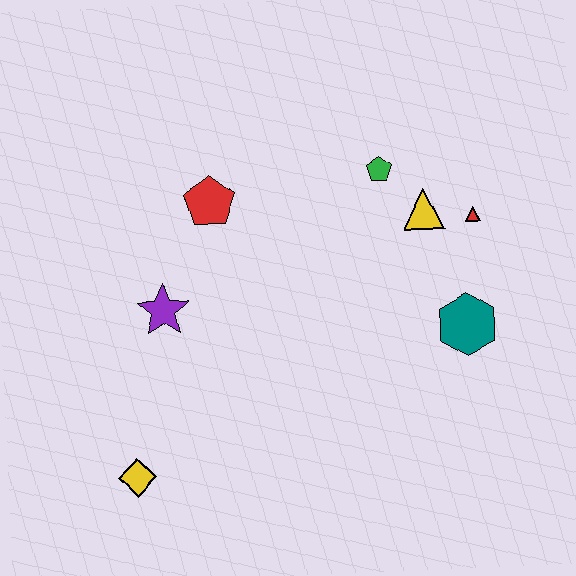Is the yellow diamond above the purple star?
No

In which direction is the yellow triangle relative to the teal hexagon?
The yellow triangle is above the teal hexagon.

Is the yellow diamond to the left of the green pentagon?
Yes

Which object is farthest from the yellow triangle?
The yellow diamond is farthest from the yellow triangle.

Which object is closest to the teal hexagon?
The red triangle is closest to the teal hexagon.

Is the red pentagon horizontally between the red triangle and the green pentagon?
No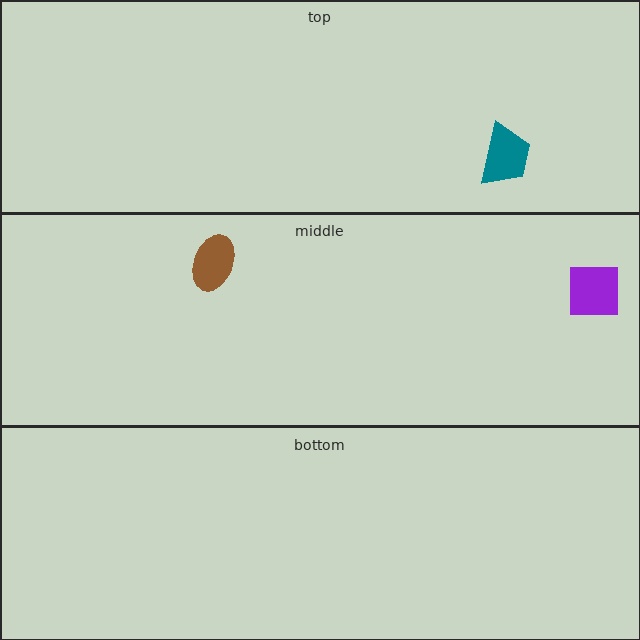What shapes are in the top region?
The teal trapezoid.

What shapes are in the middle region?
The purple square, the brown ellipse.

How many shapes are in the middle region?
2.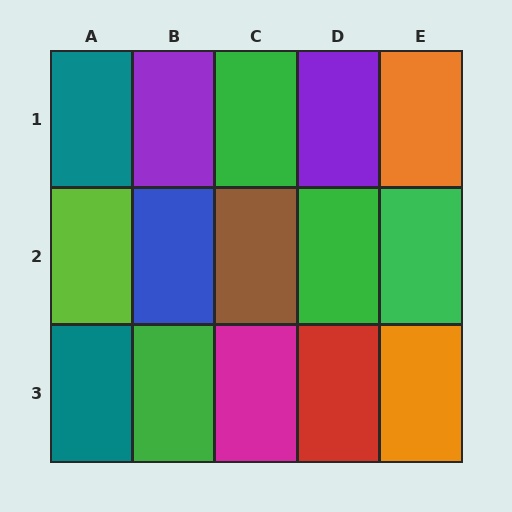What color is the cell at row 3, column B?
Green.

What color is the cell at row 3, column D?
Red.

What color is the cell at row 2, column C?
Brown.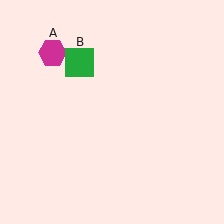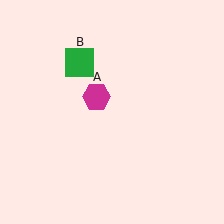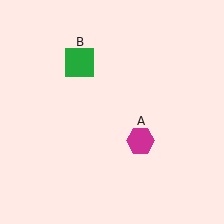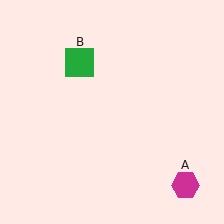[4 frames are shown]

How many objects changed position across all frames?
1 object changed position: magenta hexagon (object A).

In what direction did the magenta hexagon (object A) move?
The magenta hexagon (object A) moved down and to the right.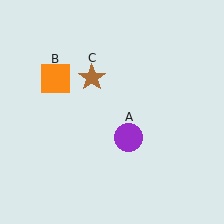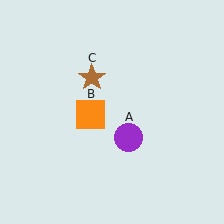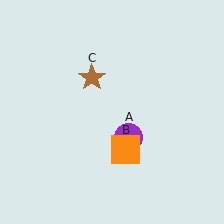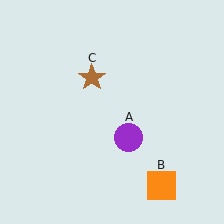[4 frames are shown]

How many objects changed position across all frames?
1 object changed position: orange square (object B).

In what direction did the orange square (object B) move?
The orange square (object B) moved down and to the right.